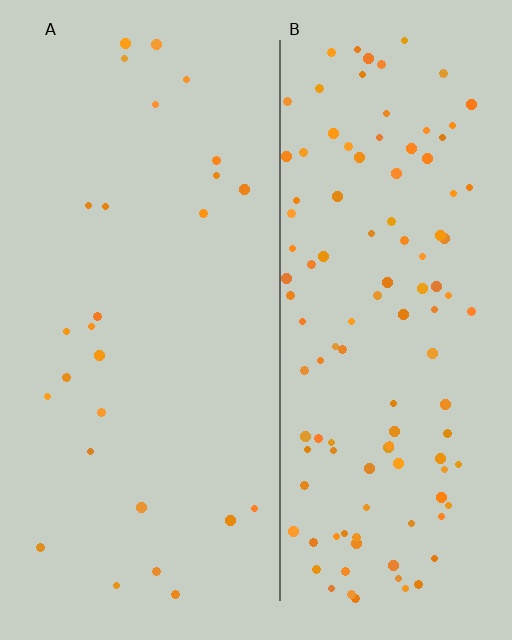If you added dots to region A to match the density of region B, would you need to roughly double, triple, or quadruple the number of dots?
Approximately quadruple.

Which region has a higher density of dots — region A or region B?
B (the right).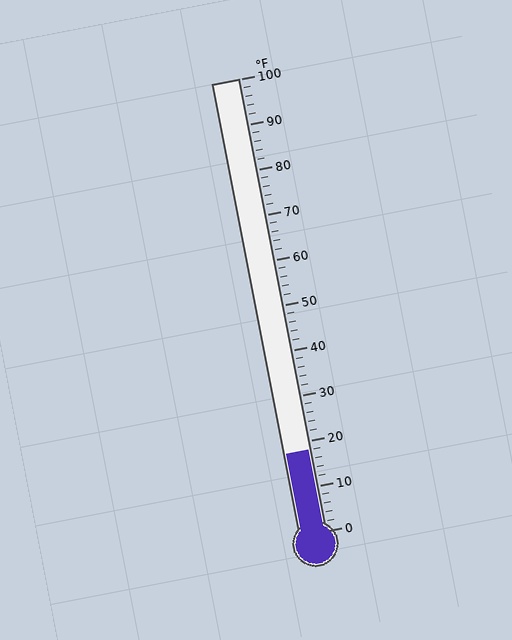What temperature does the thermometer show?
The thermometer shows approximately 18°F.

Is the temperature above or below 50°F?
The temperature is below 50°F.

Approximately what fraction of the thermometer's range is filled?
The thermometer is filled to approximately 20% of its range.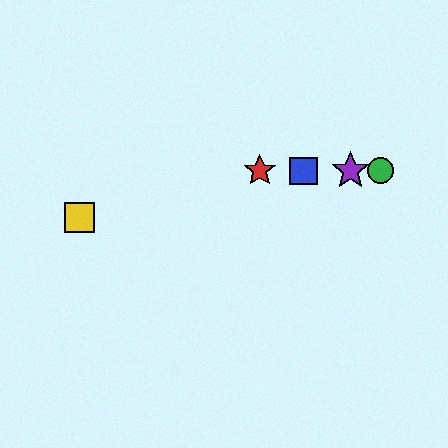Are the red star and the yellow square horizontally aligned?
No, the red star is at y≈171 and the yellow square is at y≈218.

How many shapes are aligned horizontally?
4 shapes (the red star, the blue square, the green circle, the purple star) are aligned horizontally.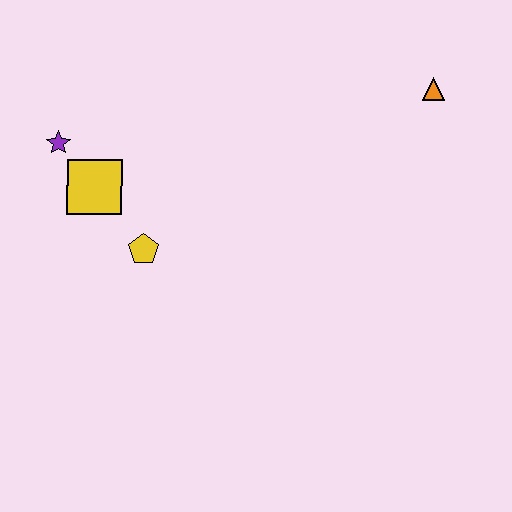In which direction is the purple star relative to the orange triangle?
The purple star is to the left of the orange triangle.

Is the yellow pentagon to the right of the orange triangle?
No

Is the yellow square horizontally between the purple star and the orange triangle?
Yes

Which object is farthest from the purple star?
The orange triangle is farthest from the purple star.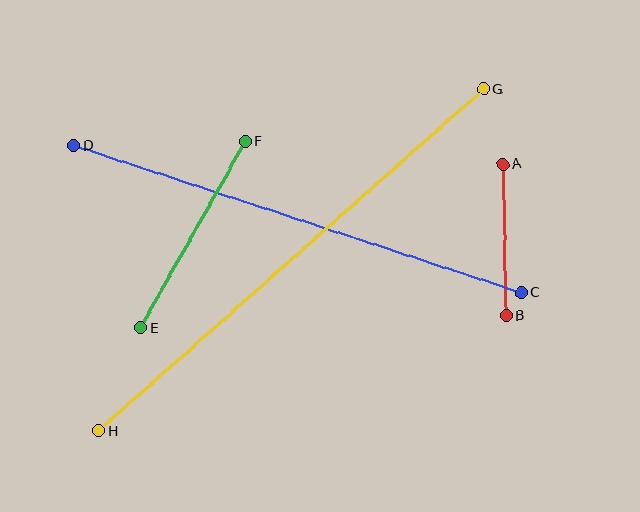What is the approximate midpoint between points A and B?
The midpoint is at approximately (504, 240) pixels.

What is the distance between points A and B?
The distance is approximately 151 pixels.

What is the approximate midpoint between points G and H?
The midpoint is at approximately (291, 260) pixels.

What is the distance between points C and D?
The distance is approximately 471 pixels.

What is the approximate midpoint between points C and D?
The midpoint is at approximately (297, 219) pixels.